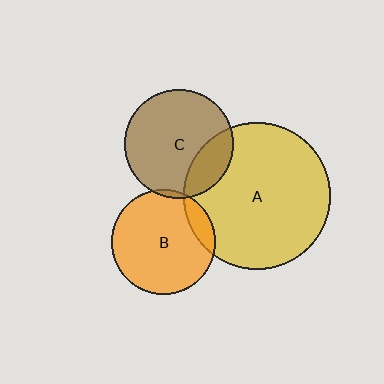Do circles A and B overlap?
Yes.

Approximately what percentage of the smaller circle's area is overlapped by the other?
Approximately 10%.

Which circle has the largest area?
Circle A (yellow).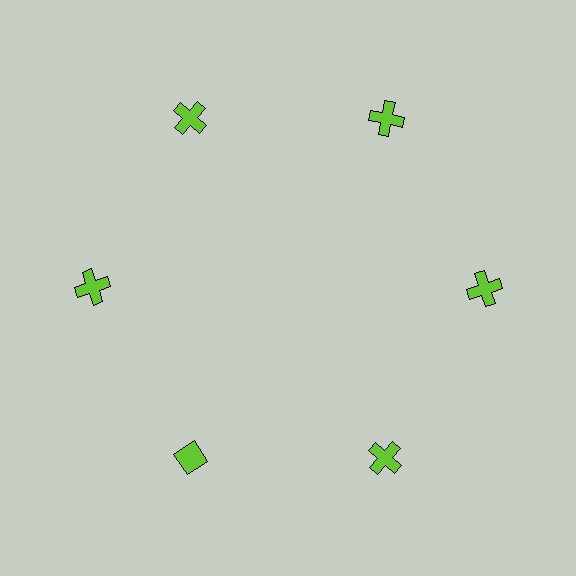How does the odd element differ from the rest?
It has a different shape: diamond instead of cross.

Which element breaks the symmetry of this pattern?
The lime diamond at roughly the 7 o'clock position breaks the symmetry. All other shapes are lime crosses.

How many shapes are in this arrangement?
There are 6 shapes arranged in a ring pattern.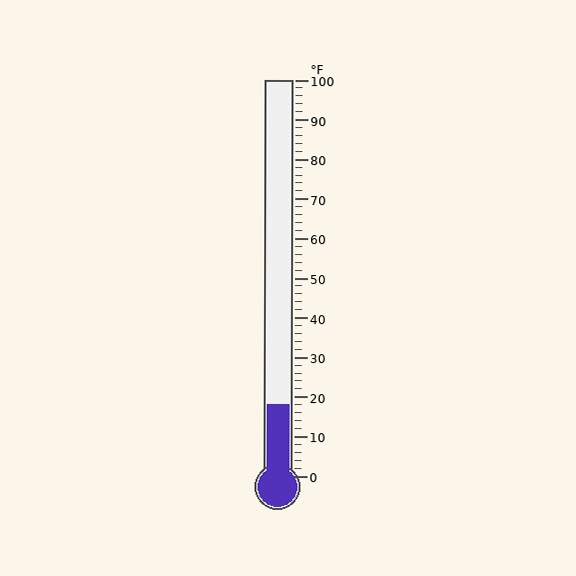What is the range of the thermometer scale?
The thermometer scale ranges from 0°F to 100°F.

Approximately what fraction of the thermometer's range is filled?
The thermometer is filled to approximately 20% of its range.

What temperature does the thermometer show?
The thermometer shows approximately 18°F.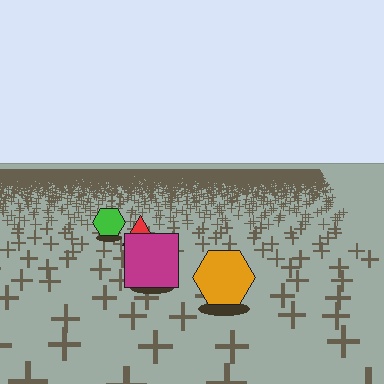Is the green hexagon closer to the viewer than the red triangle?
No. The red triangle is closer — you can tell from the texture gradient: the ground texture is coarser near it.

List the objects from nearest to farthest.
From nearest to farthest: the orange hexagon, the magenta square, the red triangle, the green hexagon.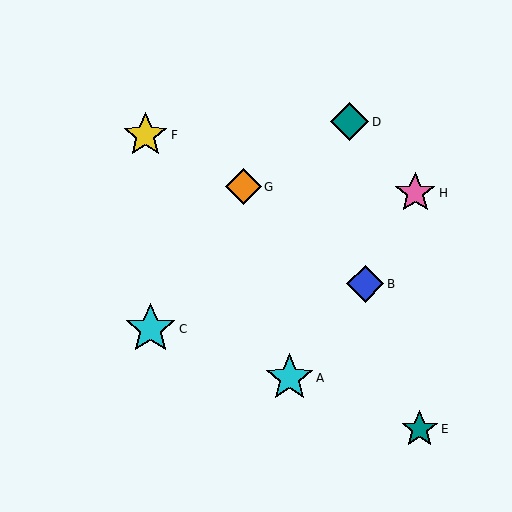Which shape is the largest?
The cyan star (labeled C) is the largest.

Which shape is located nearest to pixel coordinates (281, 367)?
The cyan star (labeled A) at (289, 378) is nearest to that location.